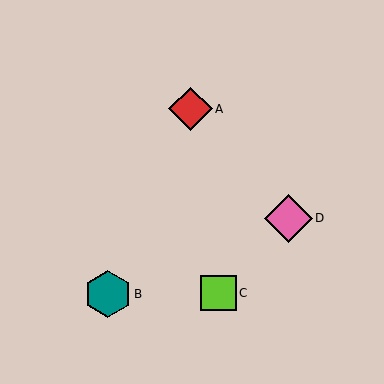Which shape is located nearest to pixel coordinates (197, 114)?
The red diamond (labeled A) at (190, 109) is nearest to that location.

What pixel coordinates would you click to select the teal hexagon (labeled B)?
Click at (108, 294) to select the teal hexagon B.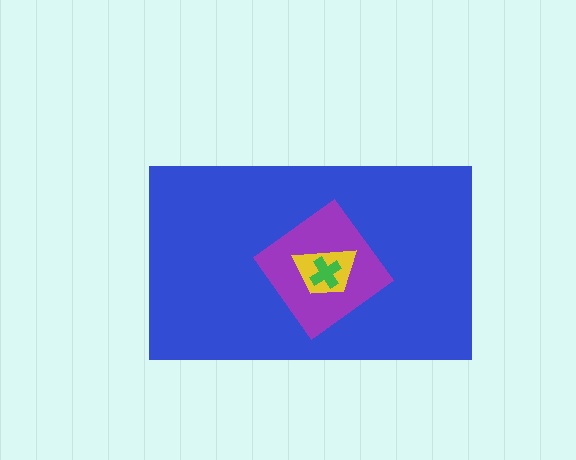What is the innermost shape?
The green cross.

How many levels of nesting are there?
4.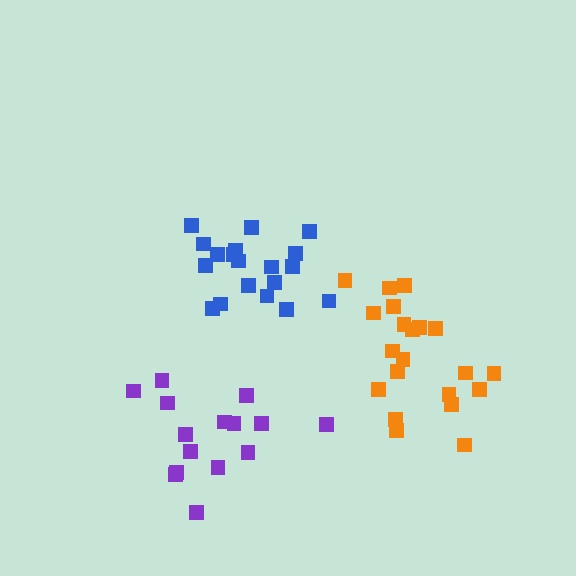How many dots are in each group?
Group 1: 19 dots, Group 2: 21 dots, Group 3: 15 dots (55 total).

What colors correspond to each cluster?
The clusters are colored: blue, orange, purple.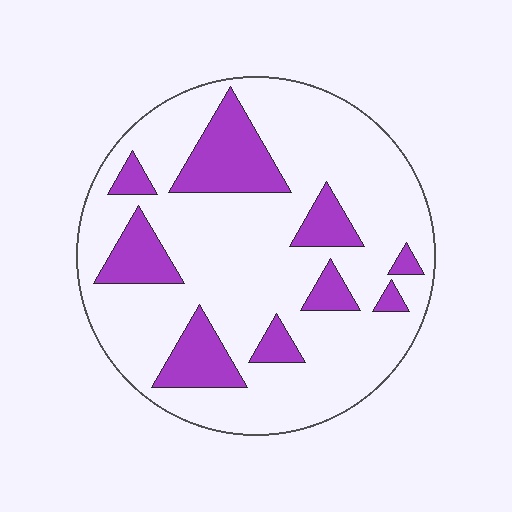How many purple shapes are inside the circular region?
9.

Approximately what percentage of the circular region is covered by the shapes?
Approximately 20%.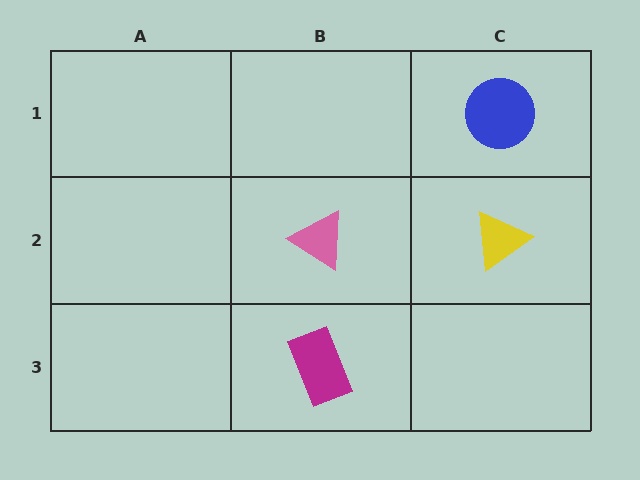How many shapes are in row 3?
1 shape.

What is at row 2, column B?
A pink triangle.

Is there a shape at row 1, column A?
No, that cell is empty.